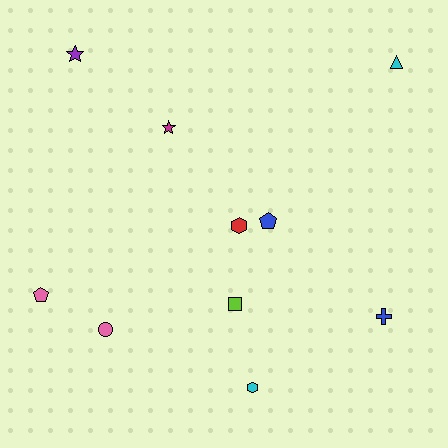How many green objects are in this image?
There are no green objects.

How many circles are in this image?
There is 1 circle.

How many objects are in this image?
There are 10 objects.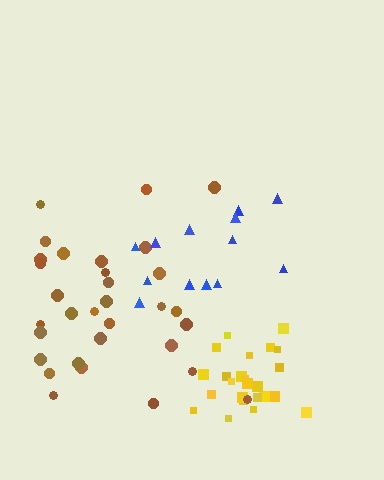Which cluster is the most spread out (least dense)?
Brown.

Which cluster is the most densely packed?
Yellow.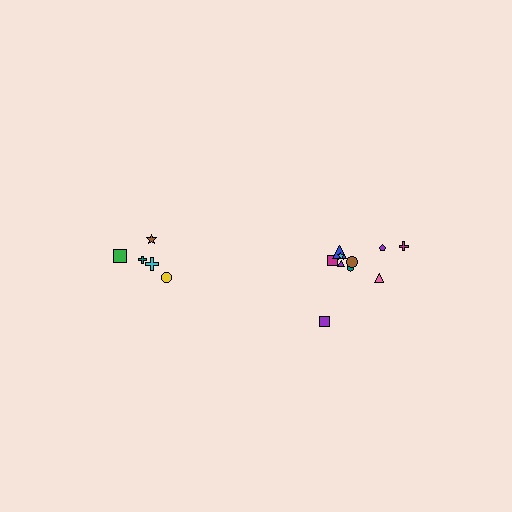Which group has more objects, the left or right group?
The right group.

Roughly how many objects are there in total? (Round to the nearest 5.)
Roughly 15 objects in total.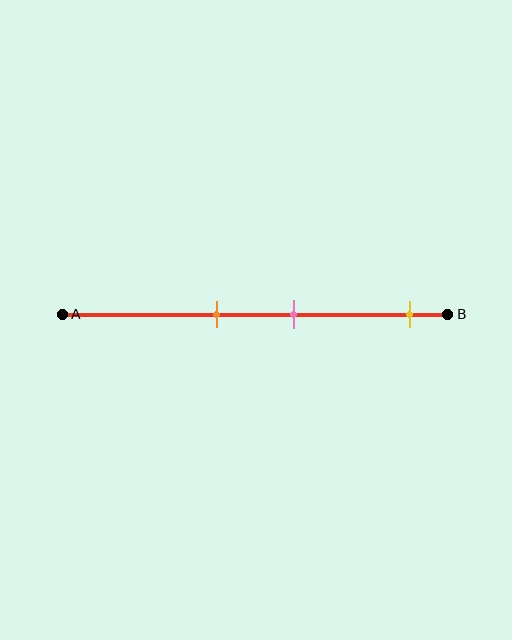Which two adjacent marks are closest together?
The orange and pink marks are the closest adjacent pair.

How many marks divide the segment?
There are 3 marks dividing the segment.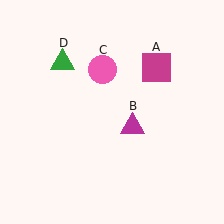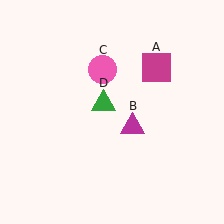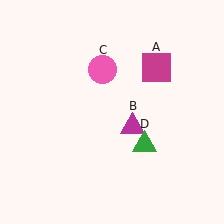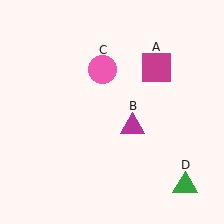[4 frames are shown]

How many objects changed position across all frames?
1 object changed position: green triangle (object D).